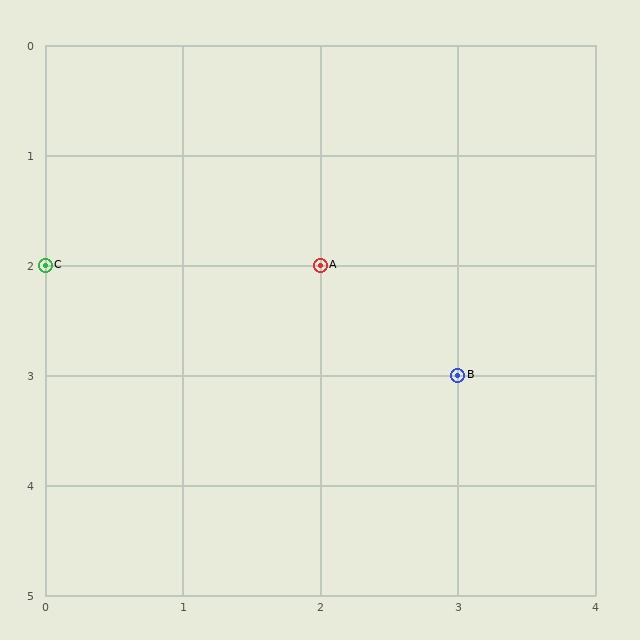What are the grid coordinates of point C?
Point C is at grid coordinates (0, 2).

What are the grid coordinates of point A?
Point A is at grid coordinates (2, 2).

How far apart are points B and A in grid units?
Points B and A are 1 column and 1 row apart (about 1.4 grid units diagonally).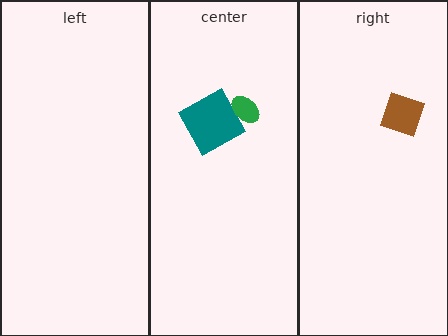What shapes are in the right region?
The brown diamond.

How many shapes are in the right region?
1.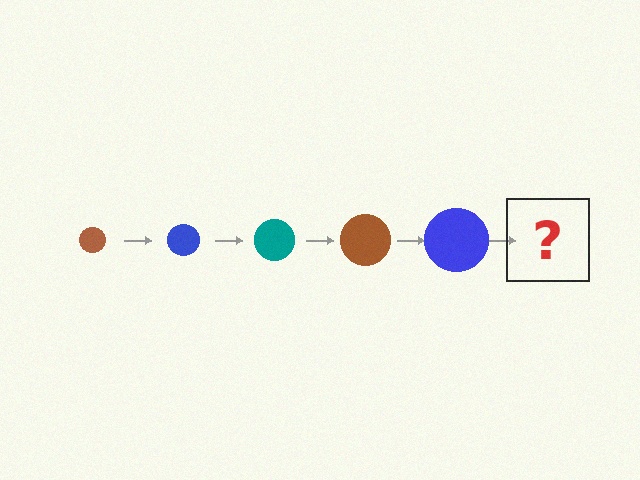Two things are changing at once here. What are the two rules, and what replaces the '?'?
The two rules are that the circle grows larger each step and the color cycles through brown, blue, and teal. The '?' should be a teal circle, larger than the previous one.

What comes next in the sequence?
The next element should be a teal circle, larger than the previous one.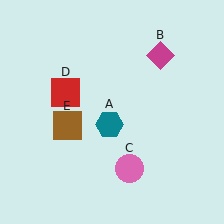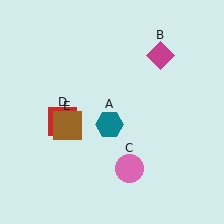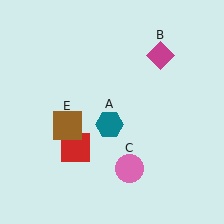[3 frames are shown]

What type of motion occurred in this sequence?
The red square (object D) rotated counterclockwise around the center of the scene.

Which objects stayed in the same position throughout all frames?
Teal hexagon (object A) and magenta diamond (object B) and pink circle (object C) and brown square (object E) remained stationary.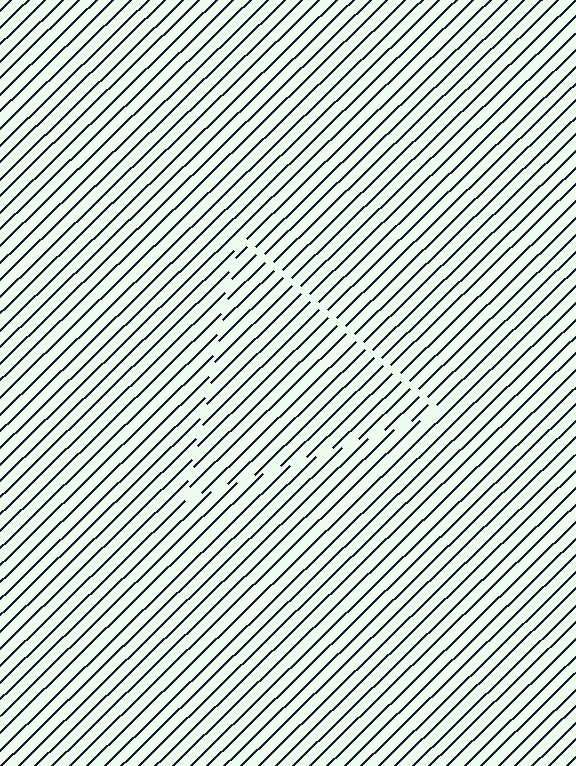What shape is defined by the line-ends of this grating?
An illusory triangle. The interior of the shape contains the same grating, shifted by half a period — the contour is defined by the phase discontinuity where line-ends from the inner and outer gratings abut.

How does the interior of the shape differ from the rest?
The interior of the shape contains the same grating, shifted by half a period — the contour is defined by the phase discontinuity where line-ends from the inner and outer gratings abut.